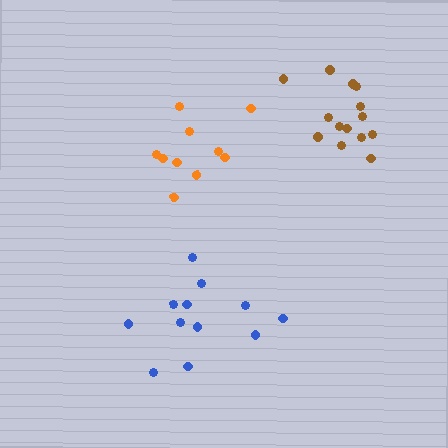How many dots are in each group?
Group 1: 12 dots, Group 2: 10 dots, Group 3: 14 dots (36 total).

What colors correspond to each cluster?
The clusters are colored: blue, orange, brown.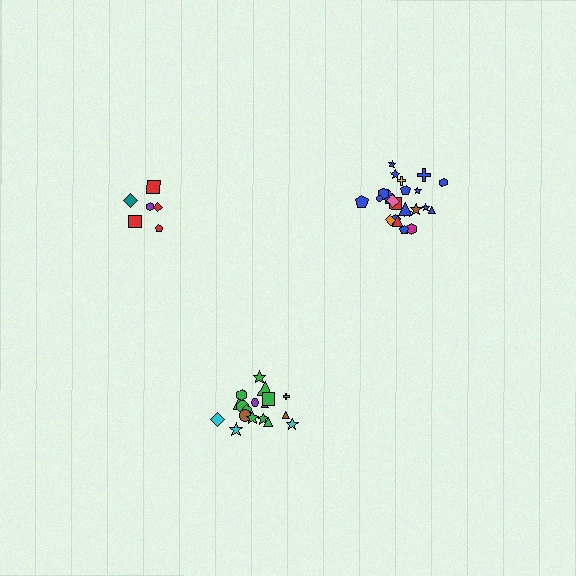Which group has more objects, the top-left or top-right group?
The top-right group.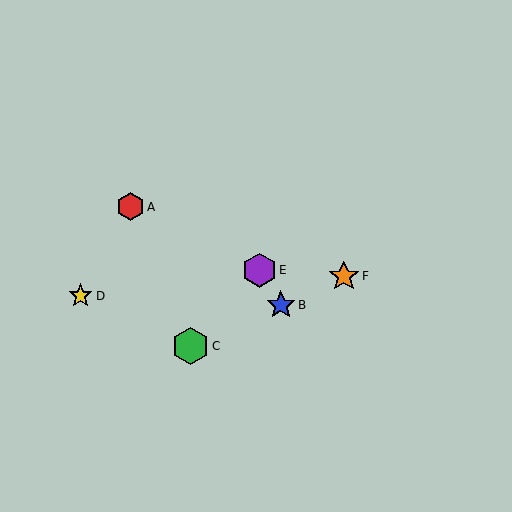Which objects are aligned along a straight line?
Objects B, C, F are aligned along a straight line.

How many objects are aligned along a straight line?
3 objects (B, C, F) are aligned along a straight line.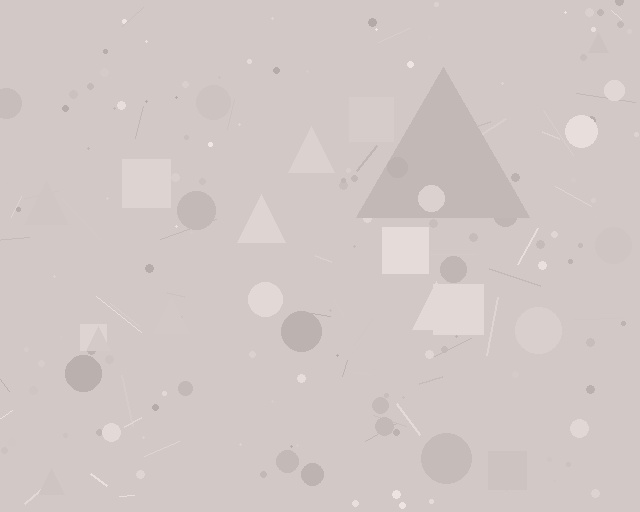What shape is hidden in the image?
A triangle is hidden in the image.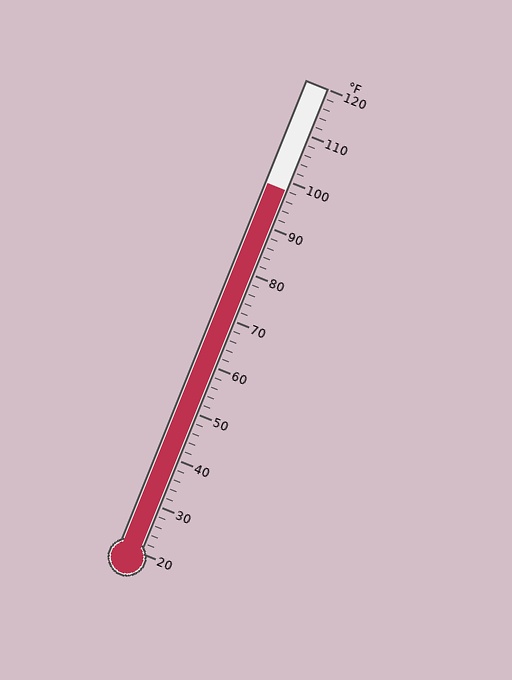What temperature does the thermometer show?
The thermometer shows approximately 98°F.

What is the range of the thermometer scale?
The thermometer scale ranges from 20°F to 120°F.